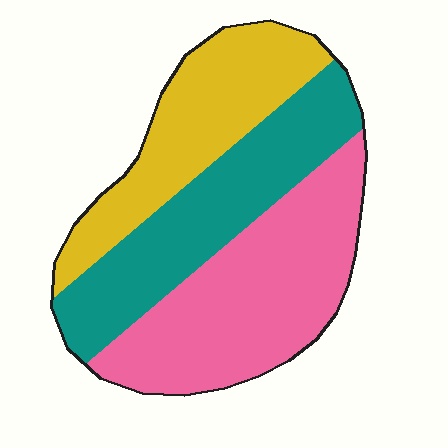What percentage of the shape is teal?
Teal covers about 30% of the shape.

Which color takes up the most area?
Pink, at roughly 40%.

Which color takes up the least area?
Yellow, at roughly 30%.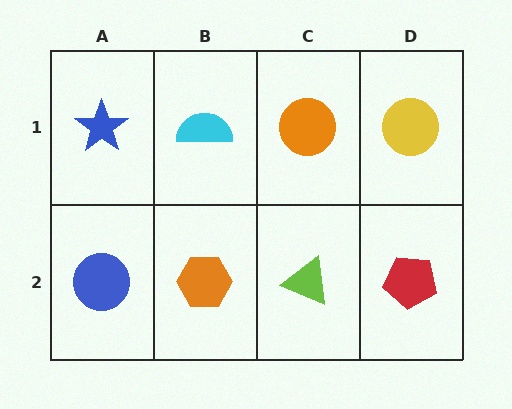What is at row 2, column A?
A blue circle.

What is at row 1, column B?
A cyan semicircle.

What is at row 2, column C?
A lime triangle.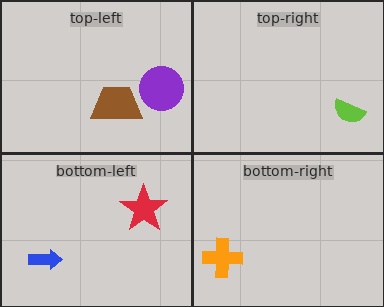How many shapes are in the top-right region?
1.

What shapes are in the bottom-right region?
The orange cross.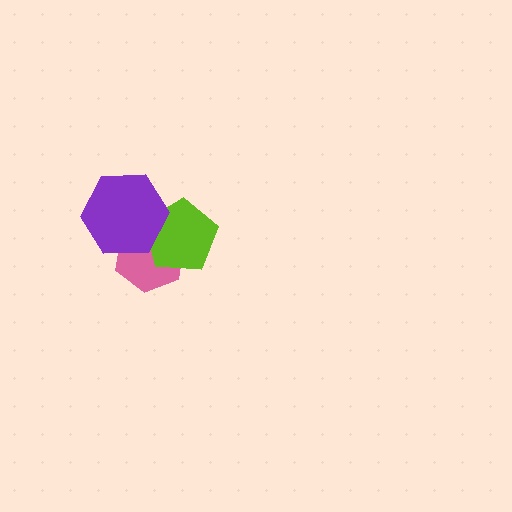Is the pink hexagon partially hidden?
Yes, it is partially covered by another shape.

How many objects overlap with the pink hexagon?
2 objects overlap with the pink hexagon.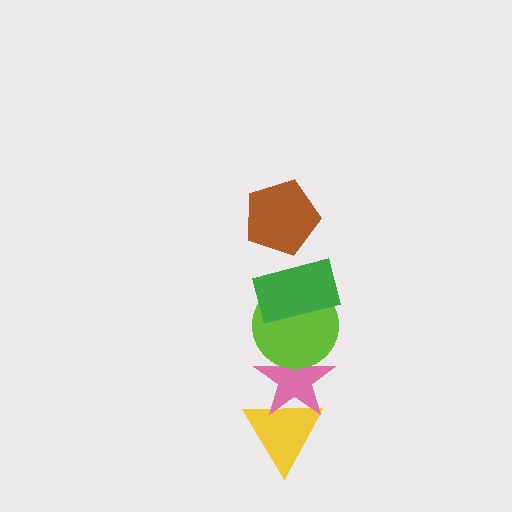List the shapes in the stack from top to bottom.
From top to bottom: the brown pentagon, the green rectangle, the lime circle, the pink star, the yellow triangle.